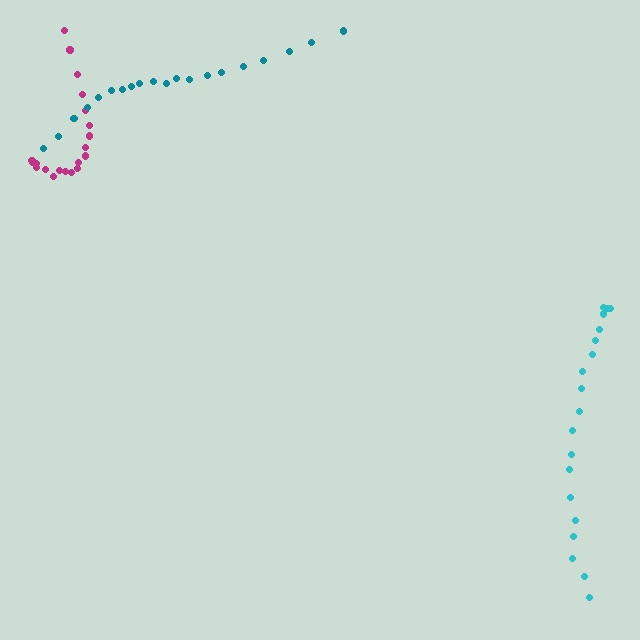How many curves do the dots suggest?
There are 3 distinct paths.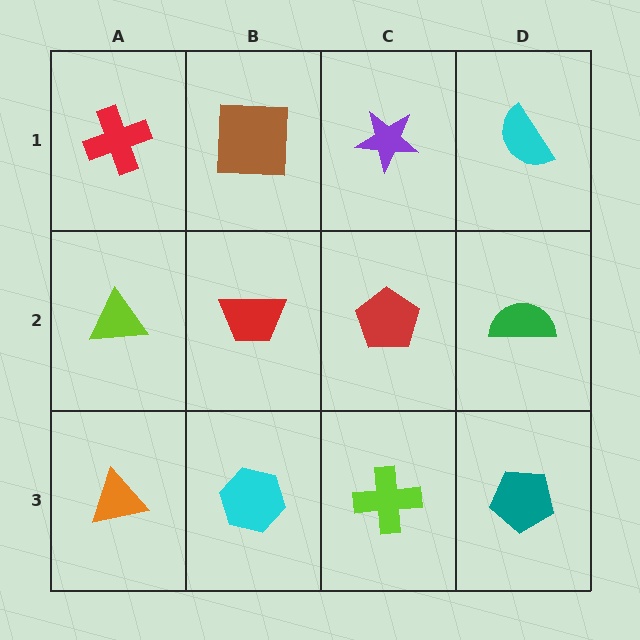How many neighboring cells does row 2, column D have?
3.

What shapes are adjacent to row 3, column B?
A red trapezoid (row 2, column B), an orange triangle (row 3, column A), a lime cross (row 3, column C).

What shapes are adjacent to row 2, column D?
A cyan semicircle (row 1, column D), a teal pentagon (row 3, column D), a red pentagon (row 2, column C).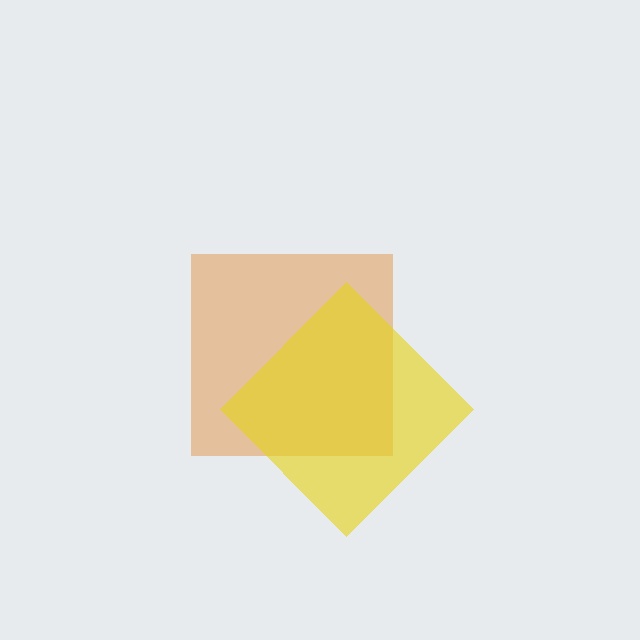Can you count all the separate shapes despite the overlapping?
Yes, there are 2 separate shapes.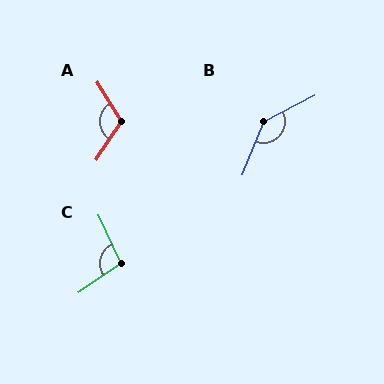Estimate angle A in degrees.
Approximately 114 degrees.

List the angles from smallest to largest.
C (99°), A (114°), B (139°).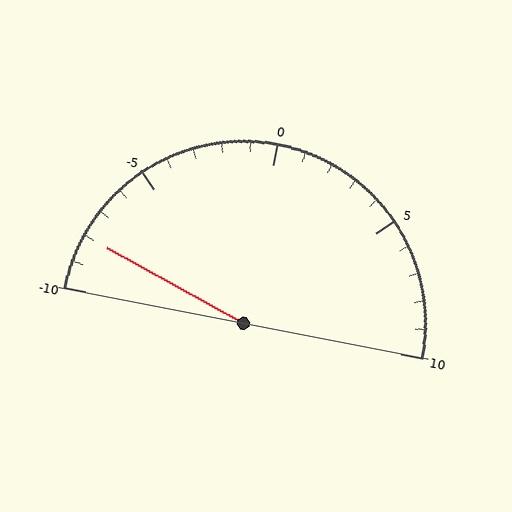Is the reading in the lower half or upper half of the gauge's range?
The reading is in the lower half of the range (-10 to 10).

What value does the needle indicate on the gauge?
The needle indicates approximately -8.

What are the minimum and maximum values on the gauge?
The gauge ranges from -10 to 10.